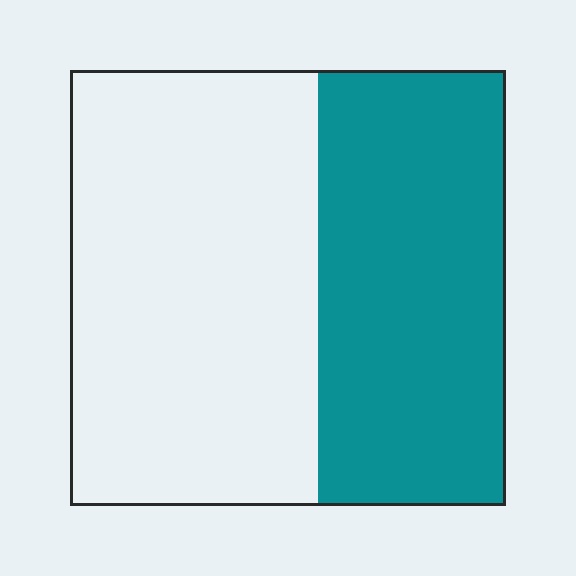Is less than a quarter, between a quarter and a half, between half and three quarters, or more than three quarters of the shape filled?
Between a quarter and a half.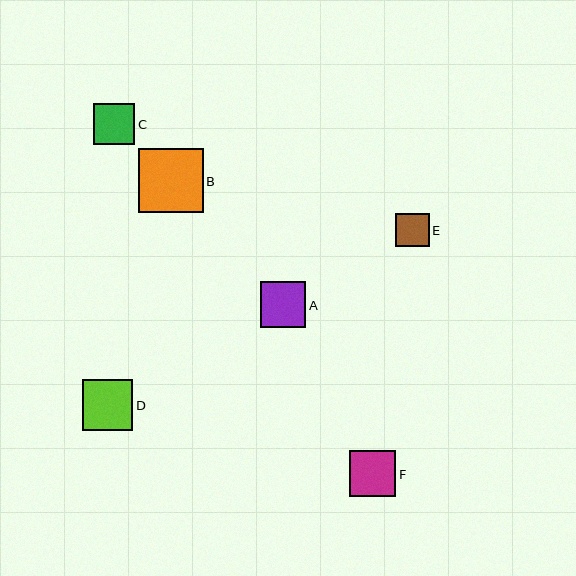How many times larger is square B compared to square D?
Square B is approximately 1.3 times the size of square D.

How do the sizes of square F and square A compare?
Square F and square A are approximately the same size.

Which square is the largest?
Square B is the largest with a size of approximately 64 pixels.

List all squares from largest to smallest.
From largest to smallest: B, D, F, A, C, E.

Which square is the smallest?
Square E is the smallest with a size of approximately 33 pixels.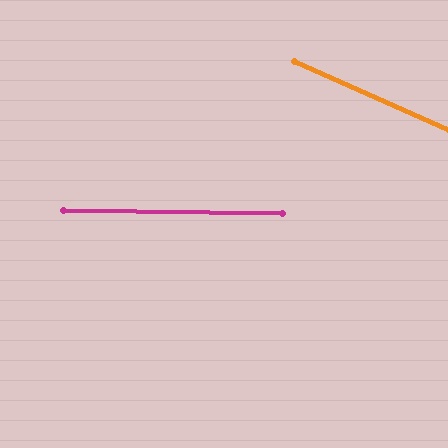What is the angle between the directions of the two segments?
Approximately 23 degrees.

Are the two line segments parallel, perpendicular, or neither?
Neither parallel nor perpendicular — they differ by about 23°.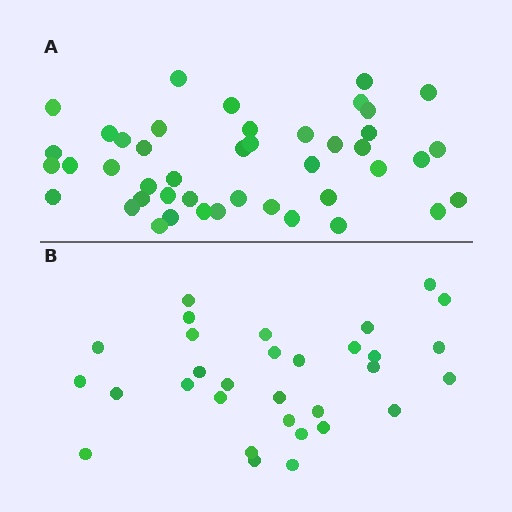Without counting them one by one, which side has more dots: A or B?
Region A (the top region) has more dots.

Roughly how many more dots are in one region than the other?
Region A has approximately 15 more dots than region B.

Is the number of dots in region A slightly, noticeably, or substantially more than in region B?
Region A has noticeably more, but not dramatically so. The ratio is roughly 1.4 to 1.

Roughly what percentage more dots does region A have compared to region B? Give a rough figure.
About 40% more.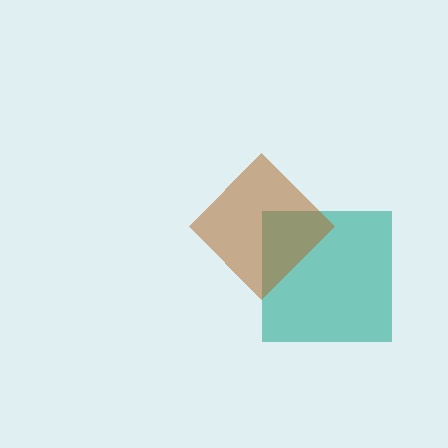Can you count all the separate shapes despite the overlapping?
Yes, there are 2 separate shapes.